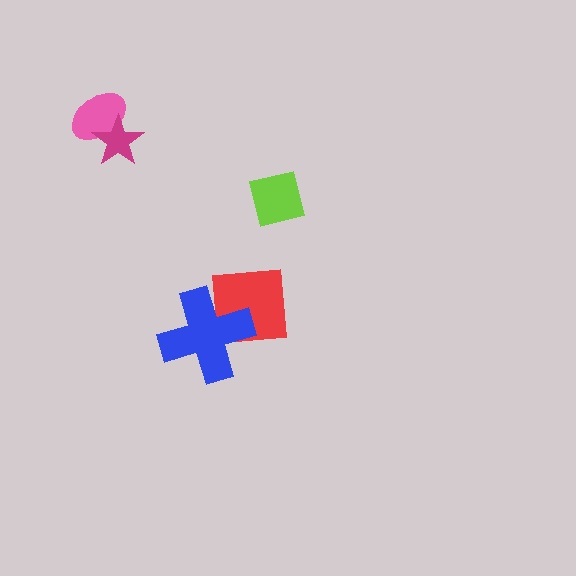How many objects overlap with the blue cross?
1 object overlaps with the blue cross.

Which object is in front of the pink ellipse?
The magenta star is in front of the pink ellipse.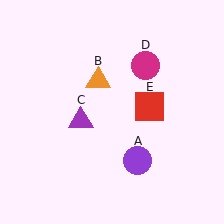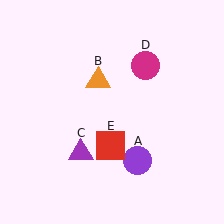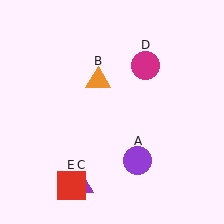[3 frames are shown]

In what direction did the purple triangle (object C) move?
The purple triangle (object C) moved down.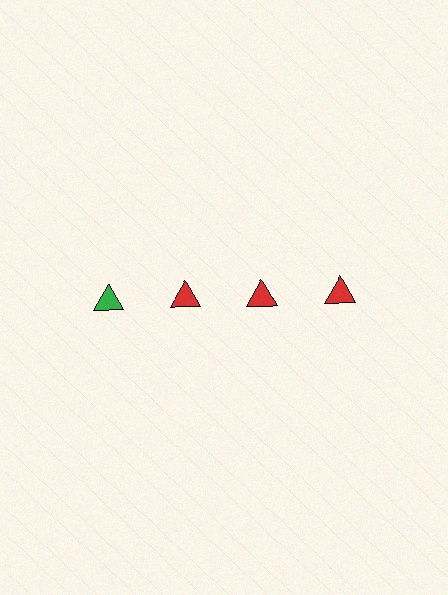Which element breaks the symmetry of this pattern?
The green triangle in the top row, leftmost column breaks the symmetry. All other shapes are red triangles.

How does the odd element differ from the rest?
It has a different color: green instead of red.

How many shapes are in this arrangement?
There are 4 shapes arranged in a grid pattern.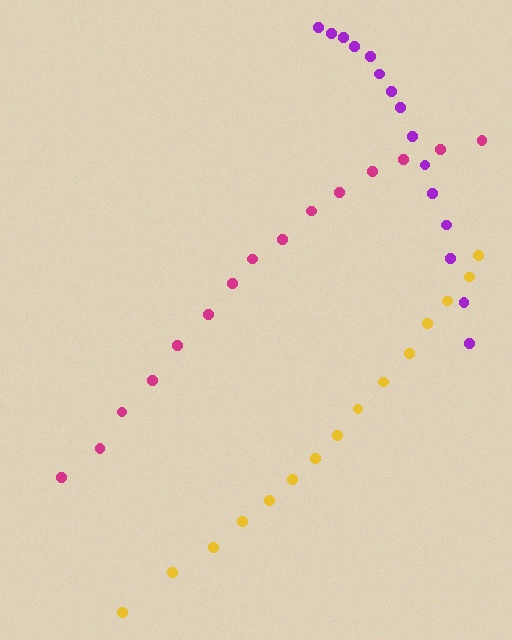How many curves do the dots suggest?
There are 3 distinct paths.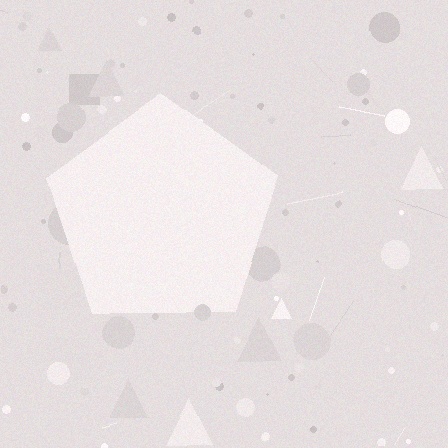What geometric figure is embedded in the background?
A pentagon is embedded in the background.